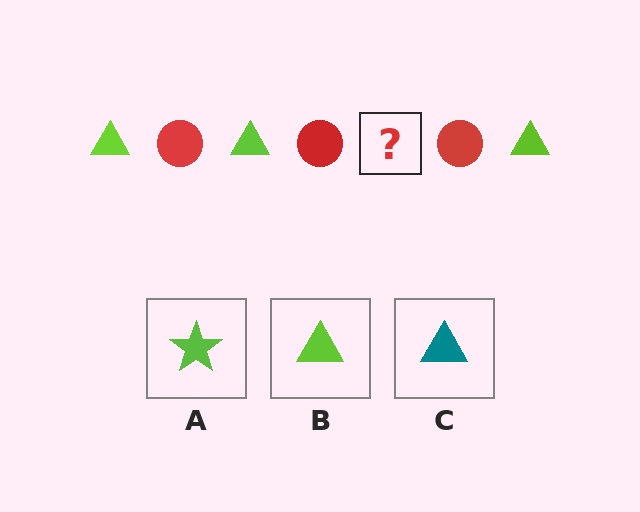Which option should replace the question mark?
Option B.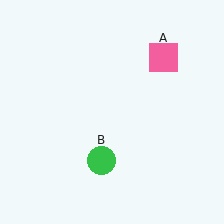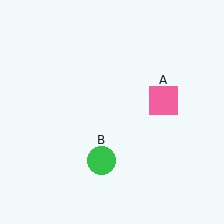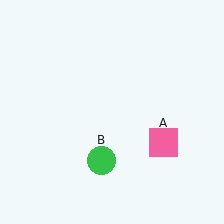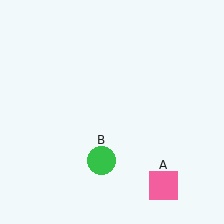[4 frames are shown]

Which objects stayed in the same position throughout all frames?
Green circle (object B) remained stationary.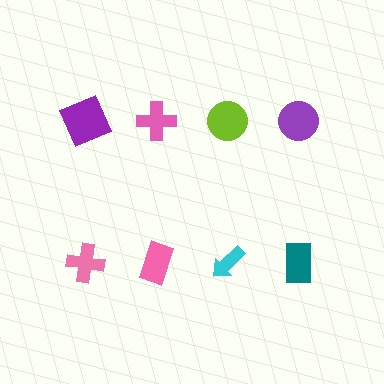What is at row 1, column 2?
A pink cross.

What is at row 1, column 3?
A lime circle.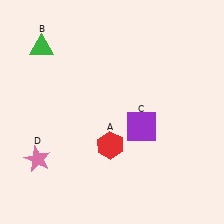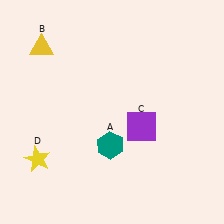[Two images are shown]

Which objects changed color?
A changed from red to teal. B changed from green to yellow. D changed from pink to yellow.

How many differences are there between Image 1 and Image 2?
There are 3 differences between the two images.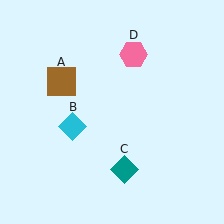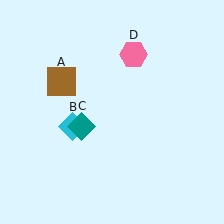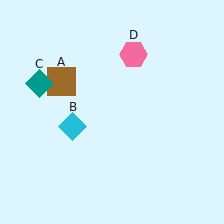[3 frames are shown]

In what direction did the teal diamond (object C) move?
The teal diamond (object C) moved up and to the left.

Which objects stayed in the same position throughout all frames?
Brown square (object A) and cyan diamond (object B) and pink hexagon (object D) remained stationary.